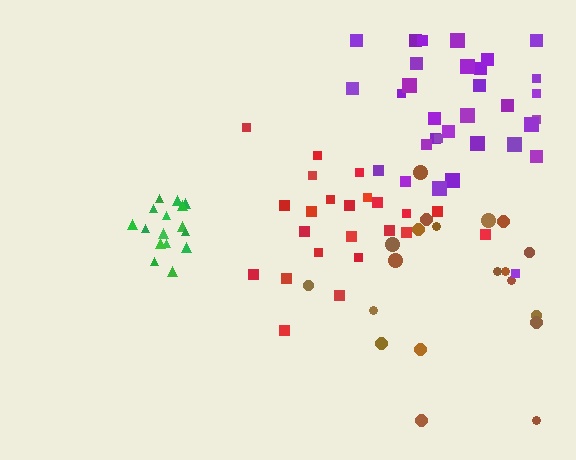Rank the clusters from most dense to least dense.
green, red, purple, brown.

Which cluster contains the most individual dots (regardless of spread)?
Purple (33).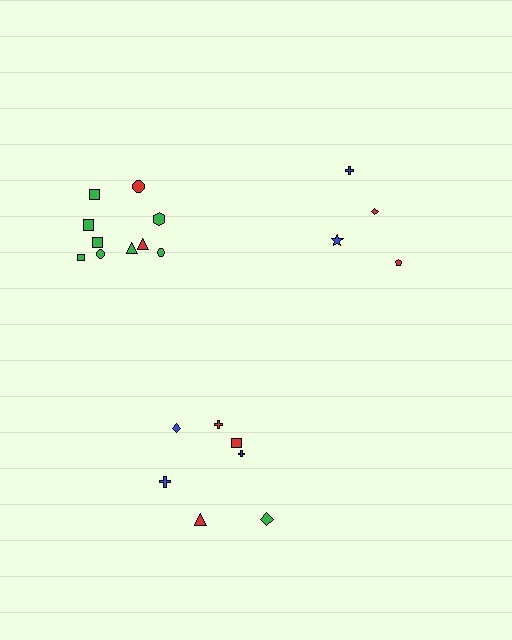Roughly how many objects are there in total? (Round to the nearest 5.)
Roughly 20 objects in total.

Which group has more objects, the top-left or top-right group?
The top-left group.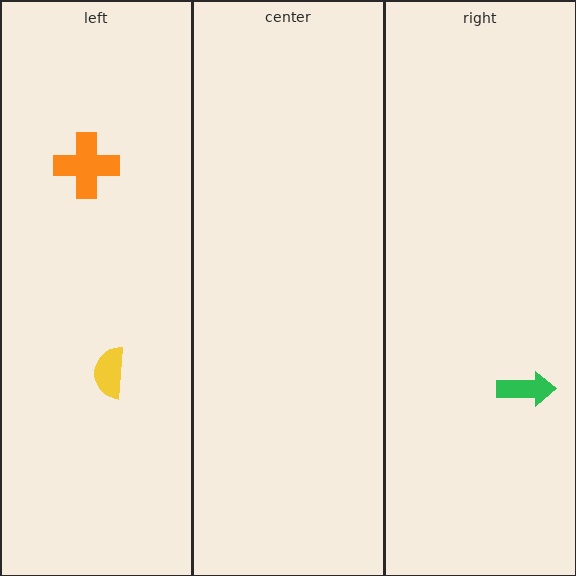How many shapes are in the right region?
1.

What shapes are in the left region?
The yellow semicircle, the orange cross.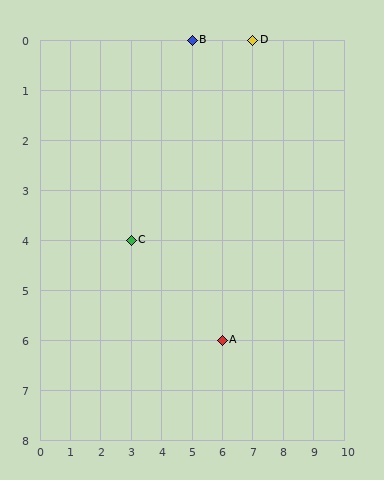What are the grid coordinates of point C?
Point C is at grid coordinates (3, 4).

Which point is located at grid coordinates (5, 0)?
Point B is at (5, 0).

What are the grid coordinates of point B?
Point B is at grid coordinates (5, 0).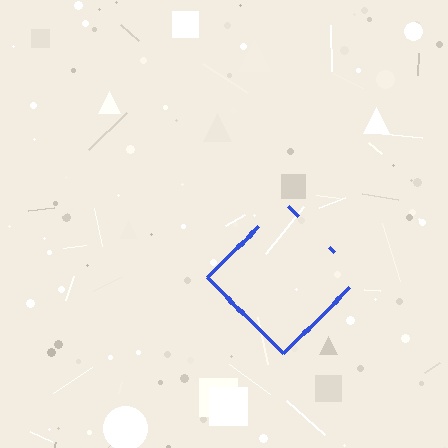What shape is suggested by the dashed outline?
The dashed outline suggests a diamond.